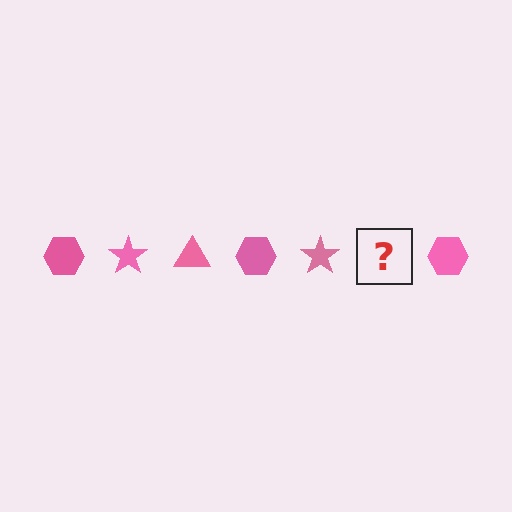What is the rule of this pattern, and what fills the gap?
The rule is that the pattern cycles through hexagon, star, triangle shapes in pink. The gap should be filled with a pink triangle.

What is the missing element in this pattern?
The missing element is a pink triangle.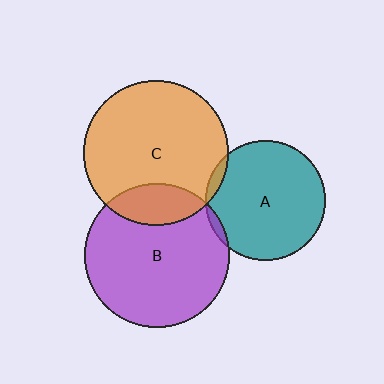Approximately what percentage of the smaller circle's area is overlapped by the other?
Approximately 5%.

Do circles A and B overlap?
Yes.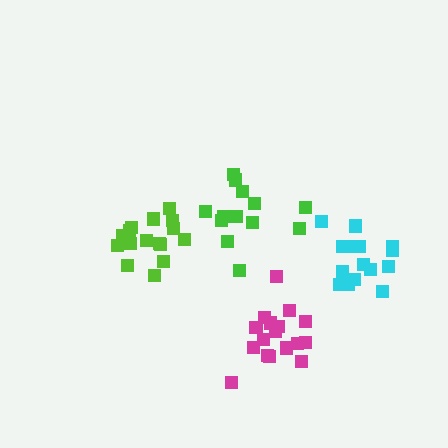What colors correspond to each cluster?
The clusters are colored: green, magenta, cyan, lime.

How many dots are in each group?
Group 1: 13 dots, Group 2: 18 dots, Group 3: 16 dots, Group 4: 18 dots (65 total).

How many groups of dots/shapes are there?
There are 4 groups.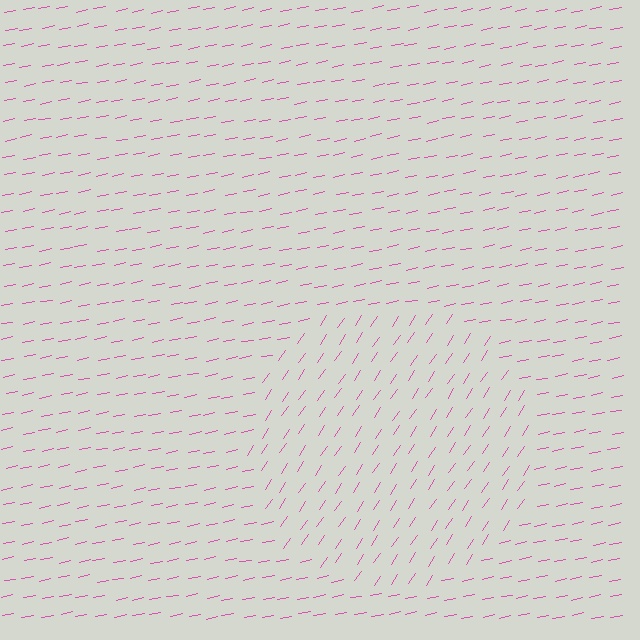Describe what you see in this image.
The image is filled with small pink line segments. A circle region in the image has lines oriented differently from the surrounding lines, creating a visible texture boundary.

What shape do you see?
I see a circle.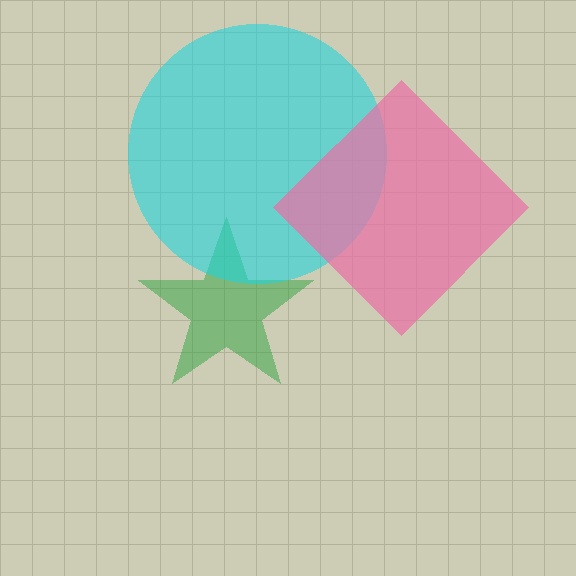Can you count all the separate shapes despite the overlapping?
Yes, there are 3 separate shapes.